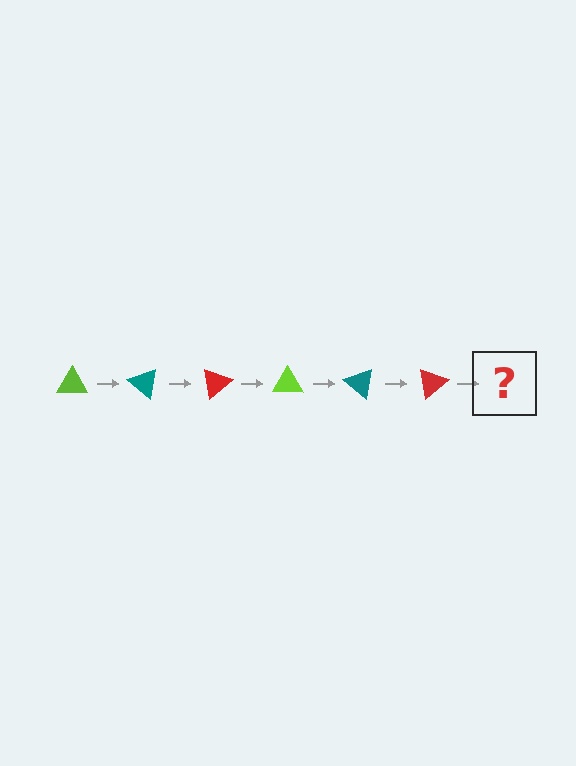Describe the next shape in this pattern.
It should be a lime triangle, rotated 240 degrees from the start.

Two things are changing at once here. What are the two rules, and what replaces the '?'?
The two rules are that it rotates 40 degrees each step and the color cycles through lime, teal, and red. The '?' should be a lime triangle, rotated 240 degrees from the start.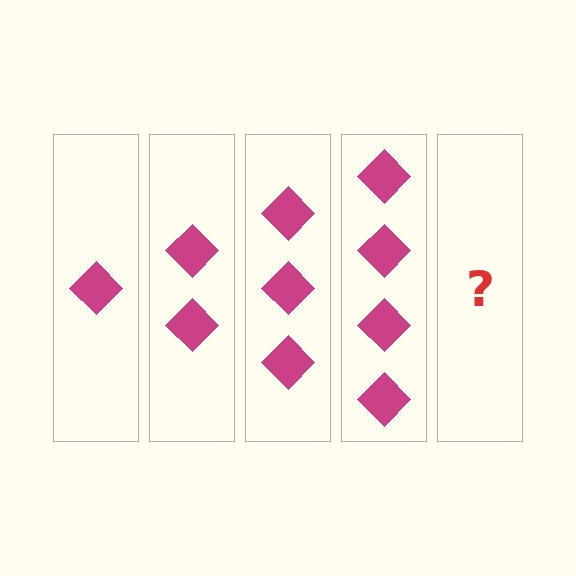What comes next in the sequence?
The next element should be 5 diamonds.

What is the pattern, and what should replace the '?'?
The pattern is that each step adds one more diamond. The '?' should be 5 diamonds.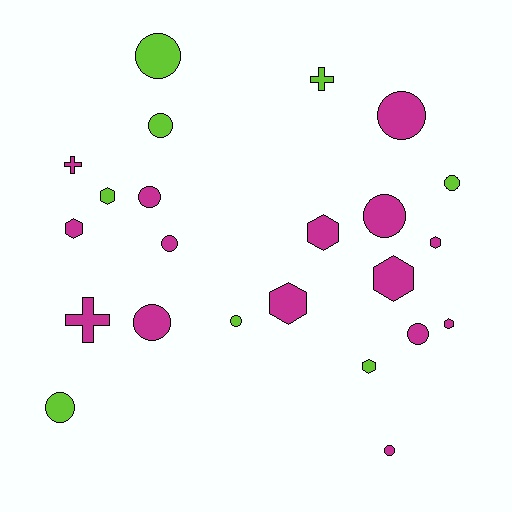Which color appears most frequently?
Magenta, with 15 objects.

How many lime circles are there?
There are 5 lime circles.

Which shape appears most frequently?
Circle, with 12 objects.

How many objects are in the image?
There are 23 objects.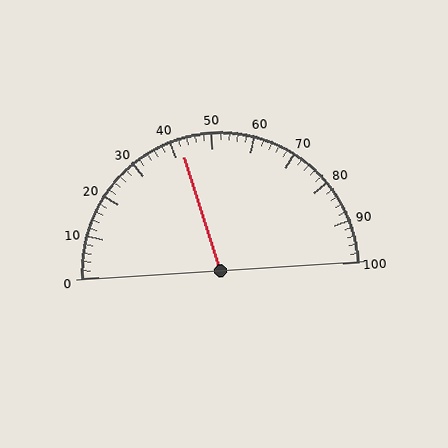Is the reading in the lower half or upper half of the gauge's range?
The reading is in the lower half of the range (0 to 100).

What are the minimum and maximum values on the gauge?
The gauge ranges from 0 to 100.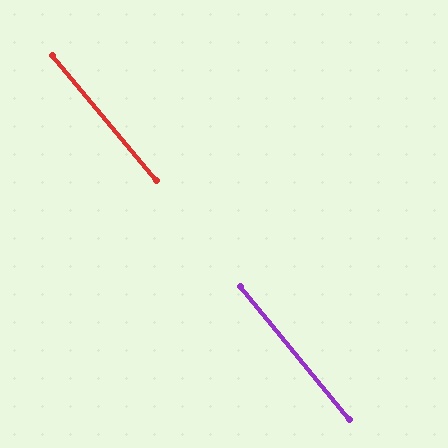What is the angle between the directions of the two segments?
Approximately 0 degrees.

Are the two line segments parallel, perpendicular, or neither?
Parallel — their directions differ by only 0.2°.